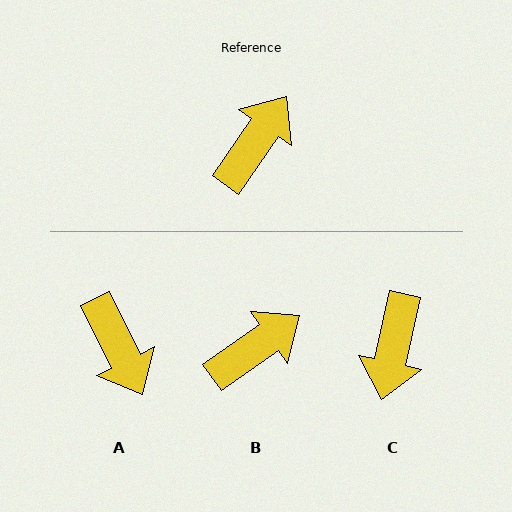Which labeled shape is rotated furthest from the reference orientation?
C, about 158 degrees away.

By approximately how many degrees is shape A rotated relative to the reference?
Approximately 119 degrees clockwise.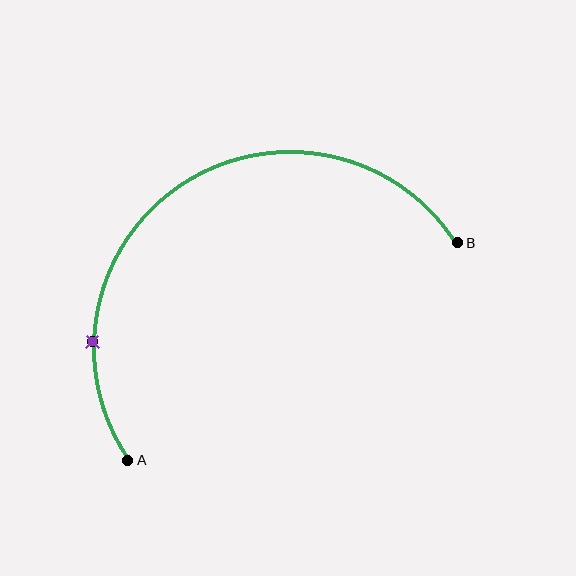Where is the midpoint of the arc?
The arc midpoint is the point on the curve farthest from the straight line joining A and B. It sits above that line.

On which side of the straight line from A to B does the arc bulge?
The arc bulges above the straight line connecting A and B.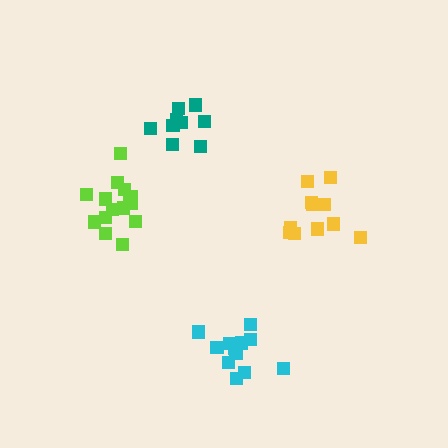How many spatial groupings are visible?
There are 4 spatial groupings.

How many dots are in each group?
Group 1: 9 dots, Group 2: 12 dots, Group 3: 15 dots, Group 4: 11 dots (47 total).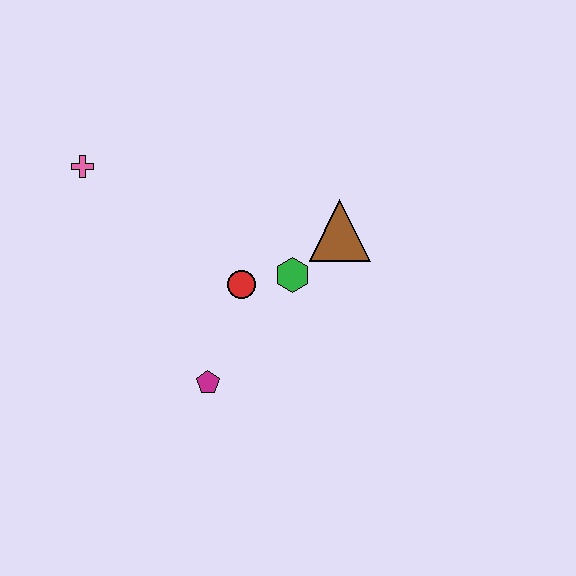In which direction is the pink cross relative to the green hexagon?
The pink cross is to the left of the green hexagon.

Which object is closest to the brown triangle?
The green hexagon is closest to the brown triangle.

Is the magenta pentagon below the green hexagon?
Yes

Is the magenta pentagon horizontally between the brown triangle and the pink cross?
Yes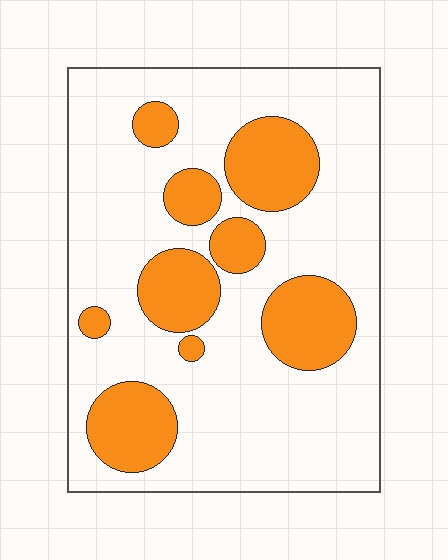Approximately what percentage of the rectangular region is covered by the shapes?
Approximately 25%.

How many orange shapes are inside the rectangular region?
9.